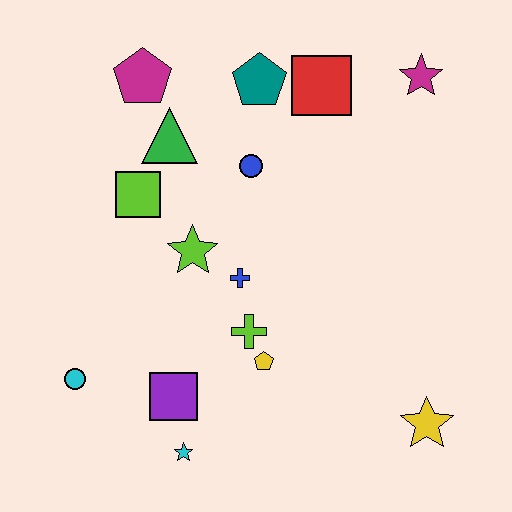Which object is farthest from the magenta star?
The cyan circle is farthest from the magenta star.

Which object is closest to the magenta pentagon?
The green triangle is closest to the magenta pentagon.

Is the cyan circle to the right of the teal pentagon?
No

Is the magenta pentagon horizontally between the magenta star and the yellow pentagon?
No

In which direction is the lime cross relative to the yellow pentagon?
The lime cross is above the yellow pentagon.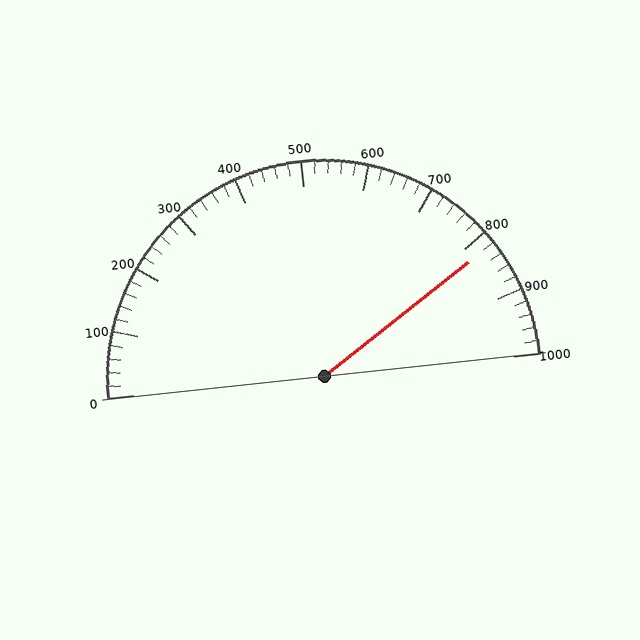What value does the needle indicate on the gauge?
The needle indicates approximately 820.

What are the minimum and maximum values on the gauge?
The gauge ranges from 0 to 1000.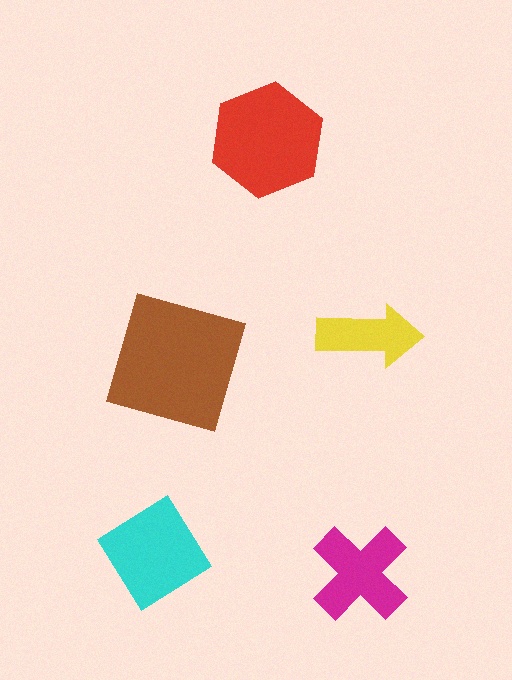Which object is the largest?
The brown square.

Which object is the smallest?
The yellow arrow.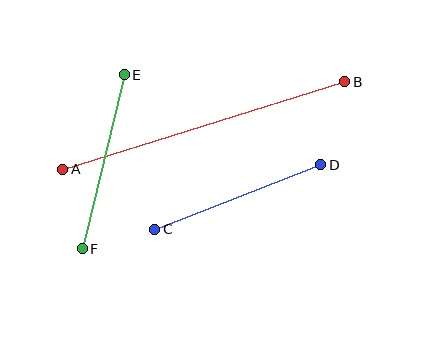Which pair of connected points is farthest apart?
Points A and B are farthest apart.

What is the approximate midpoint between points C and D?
The midpoint is at approximately (238, 197) pixels.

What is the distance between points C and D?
The distance is approximately 178 pixels.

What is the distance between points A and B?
The distance is approximately 295 pixels.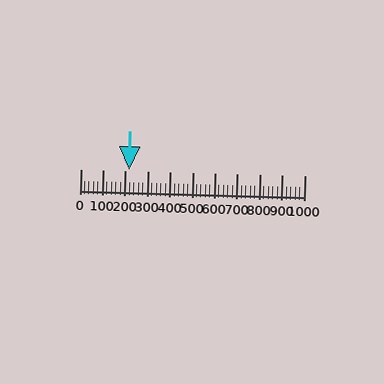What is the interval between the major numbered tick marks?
The major tick marks are spaced 100 units apart.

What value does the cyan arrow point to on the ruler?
The cyan arrow points to approximately 215.